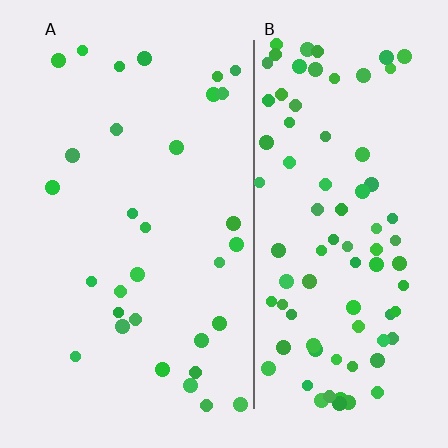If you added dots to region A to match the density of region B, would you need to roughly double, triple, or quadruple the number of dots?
Approximately triple.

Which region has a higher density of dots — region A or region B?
B (the right).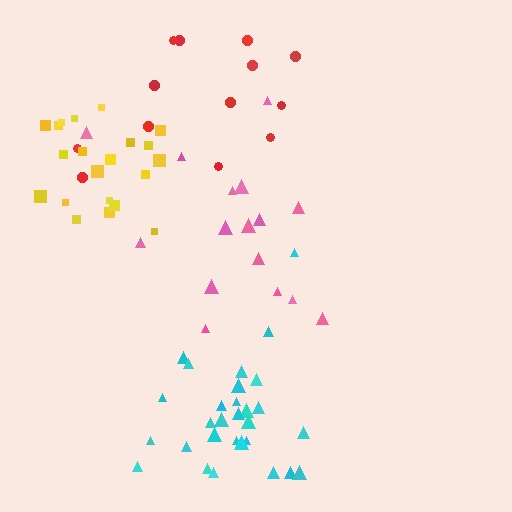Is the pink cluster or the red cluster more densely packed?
Pink.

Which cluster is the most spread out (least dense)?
Red.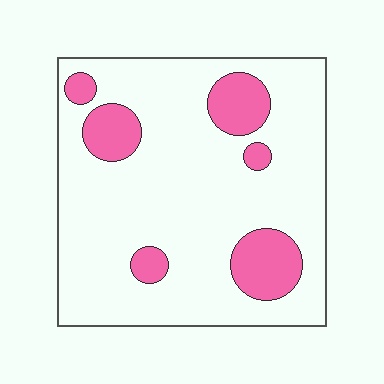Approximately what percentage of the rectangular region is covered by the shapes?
Approximately 20%.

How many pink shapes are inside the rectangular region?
6.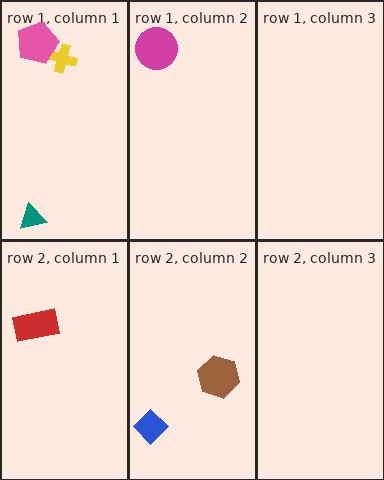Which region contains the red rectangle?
The row 2, column 1 region.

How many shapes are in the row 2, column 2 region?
2.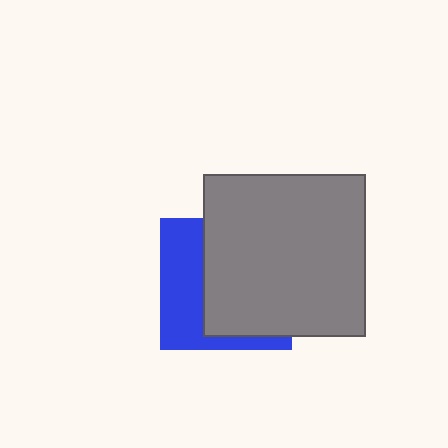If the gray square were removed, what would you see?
You would see the complete blue square.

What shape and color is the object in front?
The object in front is a gray square.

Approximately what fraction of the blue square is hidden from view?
Roughly 61% of the blue square is hidden behind the gray square.